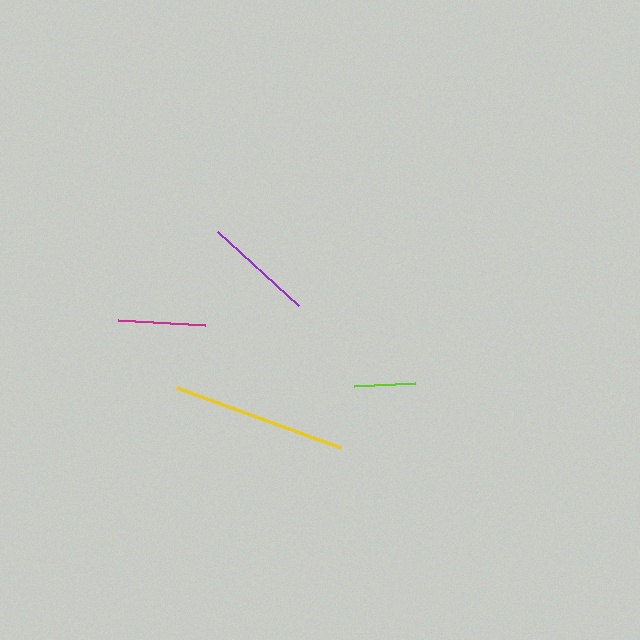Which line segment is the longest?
The yellow line is the longest at approximately 174 pixels.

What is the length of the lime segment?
The lime segment is approximately 61 pixels long.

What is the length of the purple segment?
The purple segment is approximately 110 pixels long.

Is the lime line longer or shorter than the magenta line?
The magenta line is longer than the lime line.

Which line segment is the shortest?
The lime line is the shortest at approximately 61 pixels.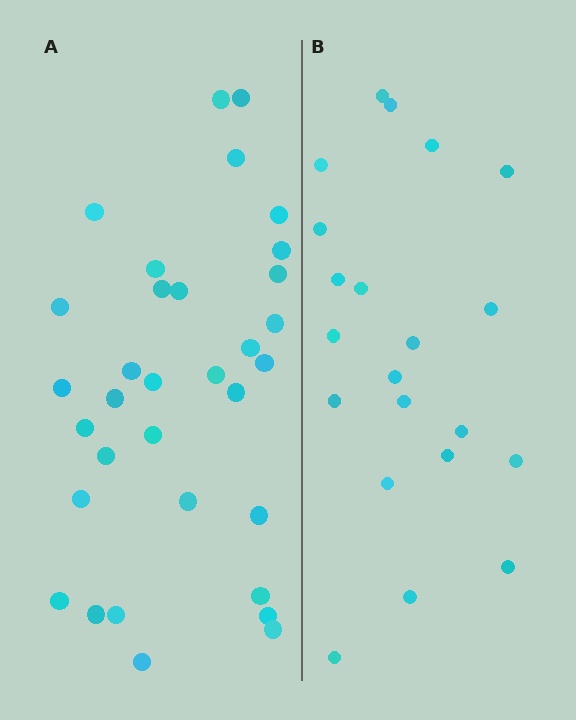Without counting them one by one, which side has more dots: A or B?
Region A (the left region) has more dots.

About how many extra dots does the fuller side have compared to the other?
Region A has roughly 12 or so more dots than region B.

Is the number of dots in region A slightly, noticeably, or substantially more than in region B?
Region A has substantially more. The ratio is roughly 1.6 to 1.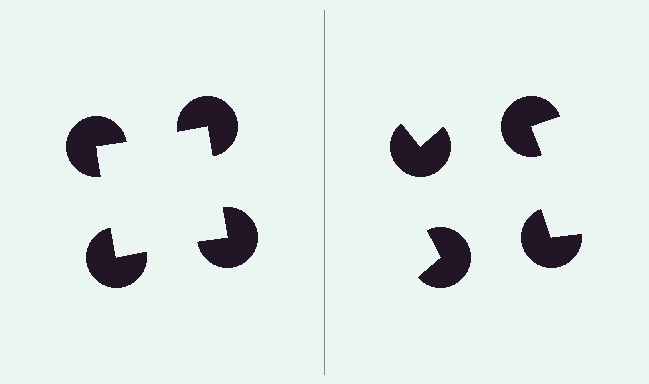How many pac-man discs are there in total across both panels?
8 — 4 on each side.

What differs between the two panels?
The pac-man discs are positioned identically on both sides; only the wedge orientations differ. On the left they align to a square; on the right they are misaligned.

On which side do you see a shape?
An illusory square appears on the left side. On the right side the wedge cuts are rotated, so no coherent shape forms.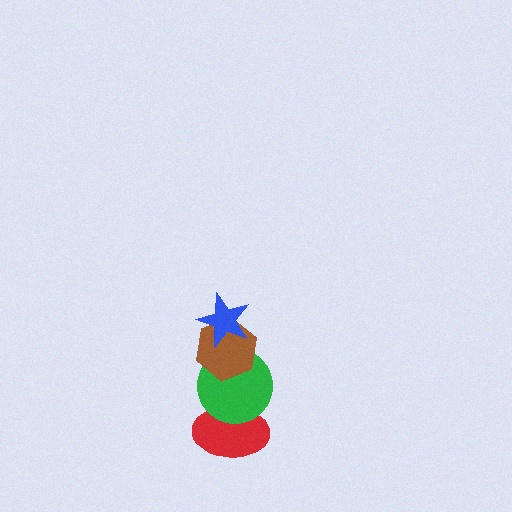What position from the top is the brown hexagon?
The brown hexagon is 2nd from the top.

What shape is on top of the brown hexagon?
The blue star is on top of the brown hexagon.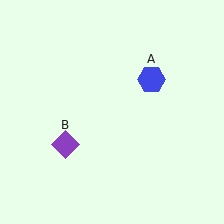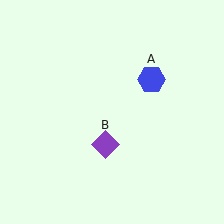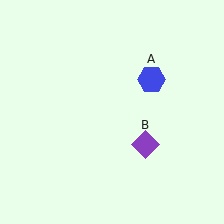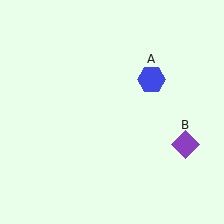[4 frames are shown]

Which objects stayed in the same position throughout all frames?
Blue hexagon (object A) remained stationary.